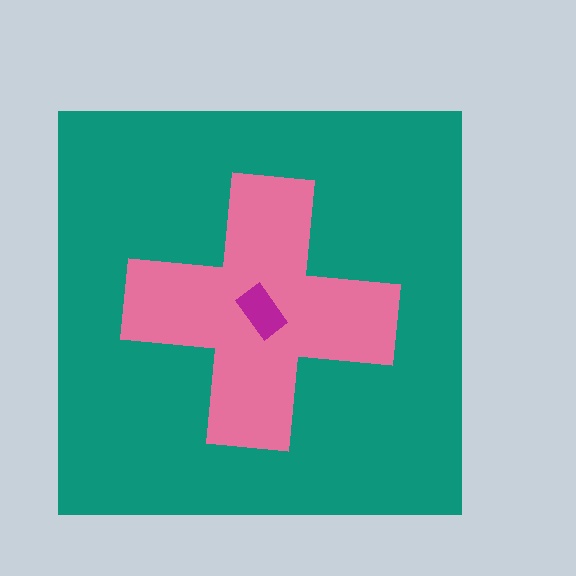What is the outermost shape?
The teal square.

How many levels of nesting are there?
3.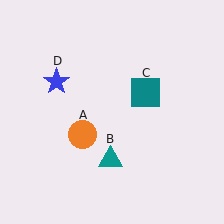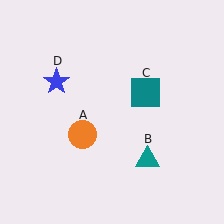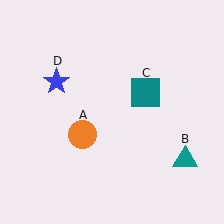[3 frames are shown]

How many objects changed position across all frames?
1 object changed position: teal triangle (object B).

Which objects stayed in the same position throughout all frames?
Orange circle (object A) and teal square (object C) and blue star (object D) remained stationary.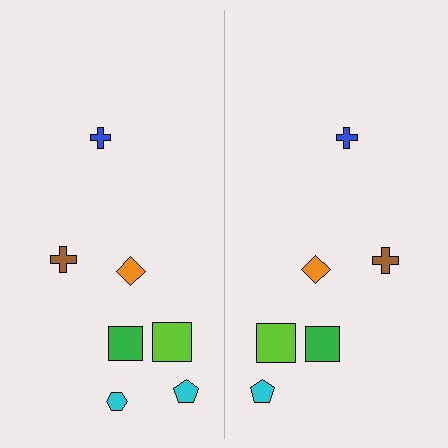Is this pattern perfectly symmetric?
No, the pattern is not perfectly symmetric. A cyan hexagon is missing from the right side.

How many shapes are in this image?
There are 13 shapes in this image.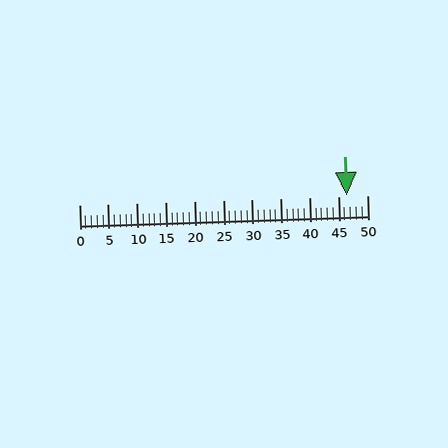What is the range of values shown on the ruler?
The ruler shows values from 0 to 50.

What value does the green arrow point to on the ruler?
The green arrow points to approximately 46.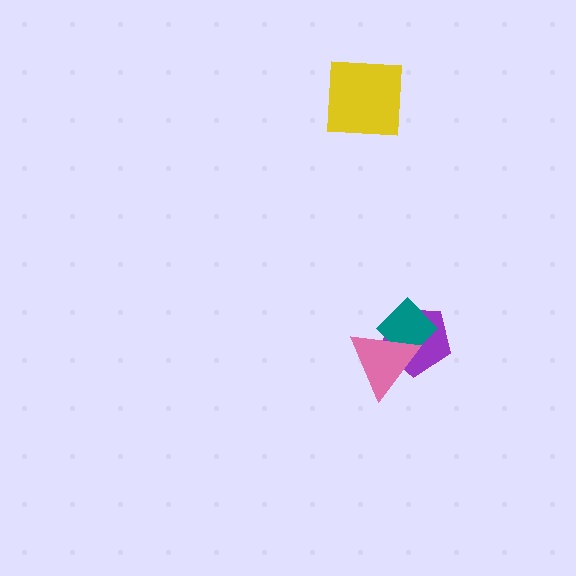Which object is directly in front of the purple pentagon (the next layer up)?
The teal diamond is directly in front of the purple pentagon.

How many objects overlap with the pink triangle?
2 objects overlap with the pink triangle.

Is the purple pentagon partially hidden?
Yes, it is partially covered by another shape.